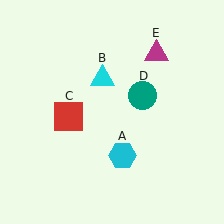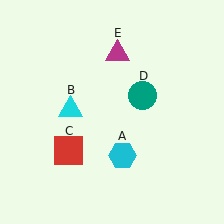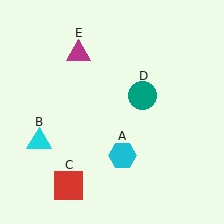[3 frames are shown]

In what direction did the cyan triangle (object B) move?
The cyan triangle (object B) moved down and to the left.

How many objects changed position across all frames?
3 objects changed position: cyan triangle (object B), red square (object C), magenta triangle (object E).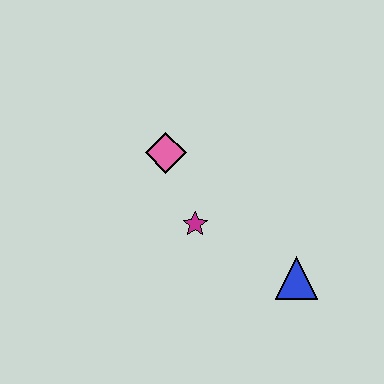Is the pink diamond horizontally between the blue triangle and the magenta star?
No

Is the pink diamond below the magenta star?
No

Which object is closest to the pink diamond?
The magenta star is closest to the pink diamond.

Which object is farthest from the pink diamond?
The blue triangle is farthest from the pink diamond.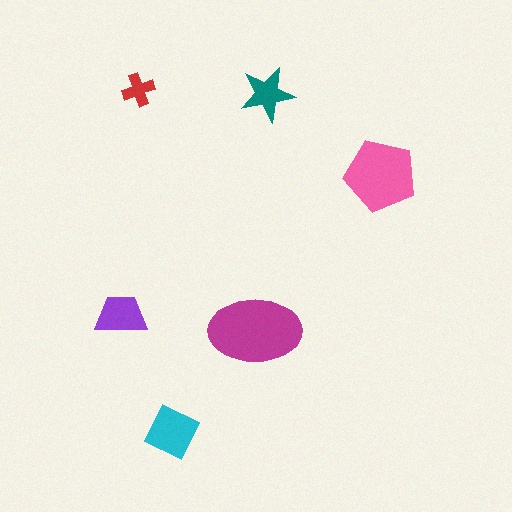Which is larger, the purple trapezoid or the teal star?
The purple trapezoid.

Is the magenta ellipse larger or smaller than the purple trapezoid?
Larger.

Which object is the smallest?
The red cross.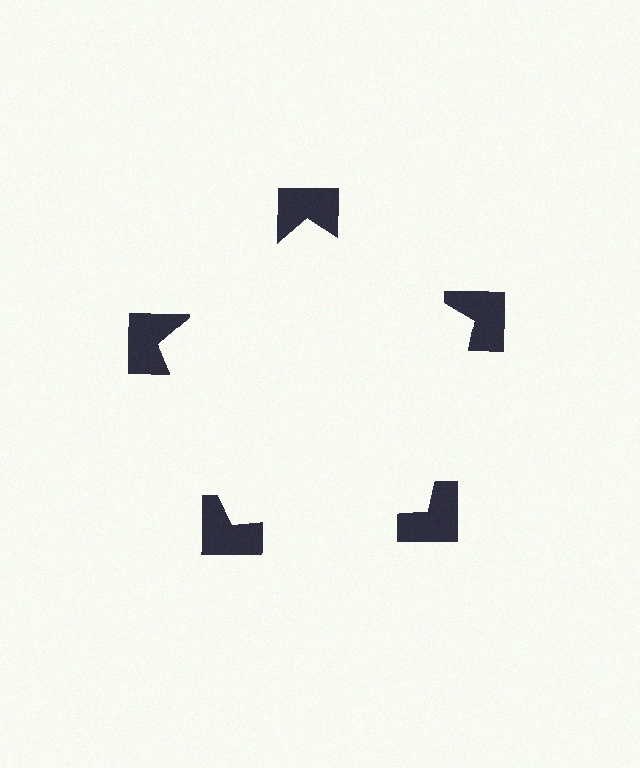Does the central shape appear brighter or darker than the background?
It typically appears slightly brighter than the background, even though no actual brightness change is drawn.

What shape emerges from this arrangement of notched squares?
An illusory pentagon — its edges are inferred from the aligned wedge cuts in the notched squares, not physically drawn.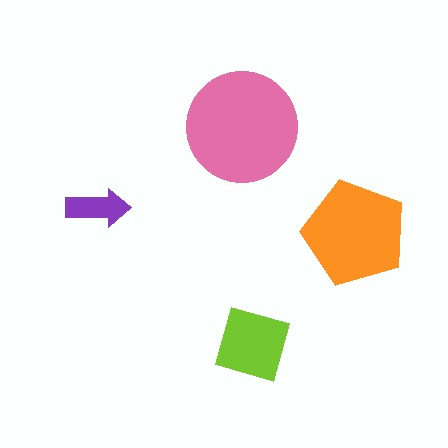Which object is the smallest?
The purple arrow.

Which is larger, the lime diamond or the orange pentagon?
The orange pentagon.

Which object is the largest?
The pink circle.